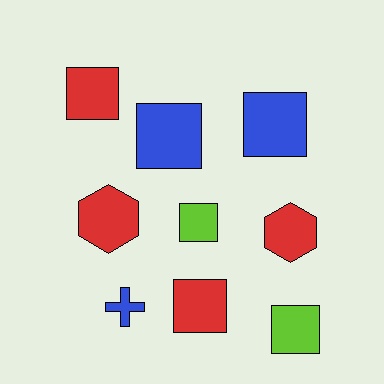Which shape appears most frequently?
Square, with 6 objects.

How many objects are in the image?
There are 9 objects.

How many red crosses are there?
There are no red crosses.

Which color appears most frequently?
Red, with 4 objects.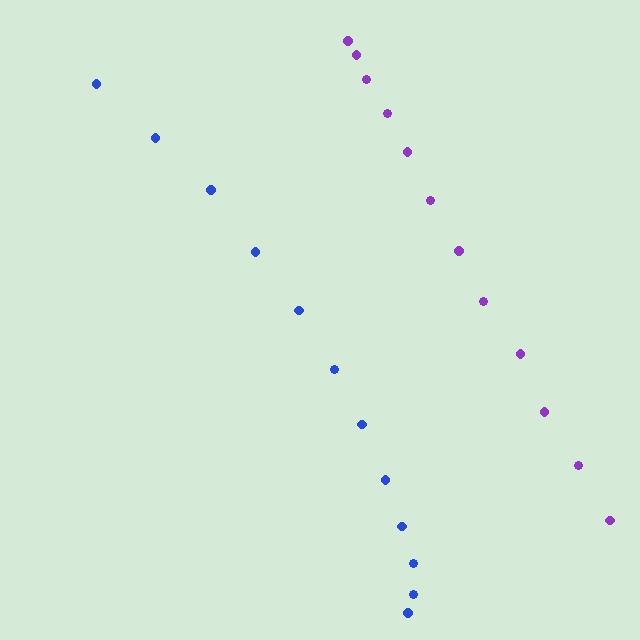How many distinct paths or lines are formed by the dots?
There are 2 distinct paths.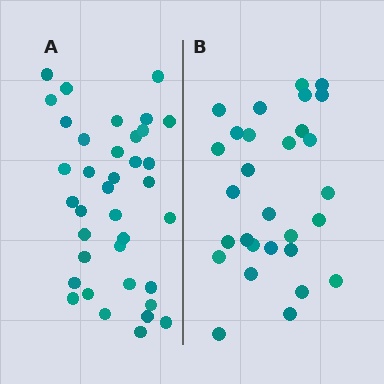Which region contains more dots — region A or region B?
Region A (the left region) has more dots.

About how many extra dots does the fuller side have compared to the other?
Region A has roughly 8 or so more dots than region B.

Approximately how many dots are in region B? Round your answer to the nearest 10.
About 30 dots. (The exact count is 29, which rounds to 30.)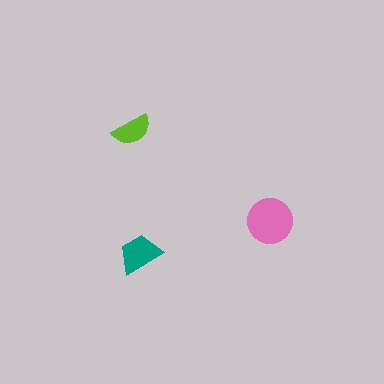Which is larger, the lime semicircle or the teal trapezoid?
The teal trapezoid.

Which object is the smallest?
The lime semicircle.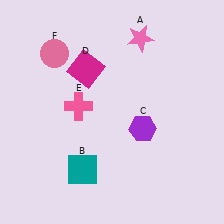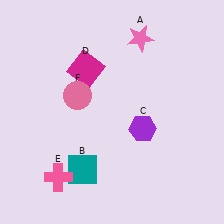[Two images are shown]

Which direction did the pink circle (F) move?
The pink circle (F) moved down.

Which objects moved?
The objects that moved are: the pink cross (E), the pink circle (F).